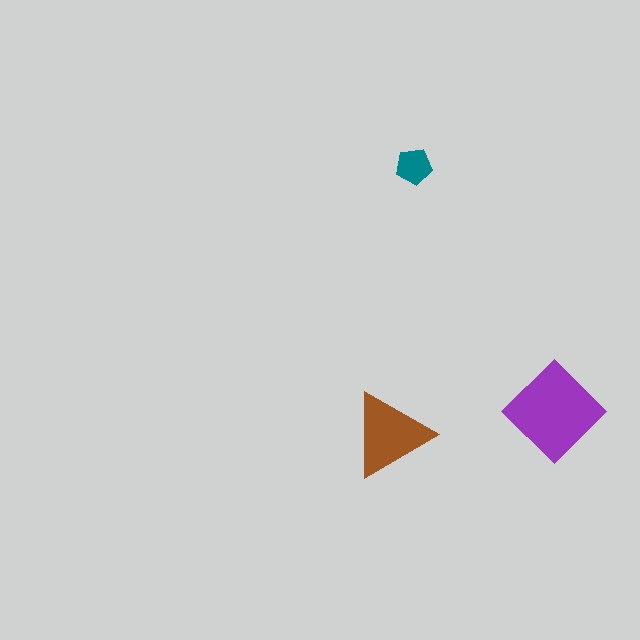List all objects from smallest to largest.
The teal pentagon, the brown triangle, the purple diamond.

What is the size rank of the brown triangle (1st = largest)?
2nd.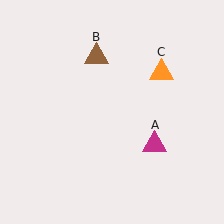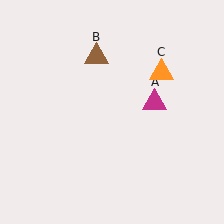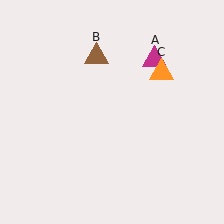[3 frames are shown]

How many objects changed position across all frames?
1 object changed position: magenta triangle (object A).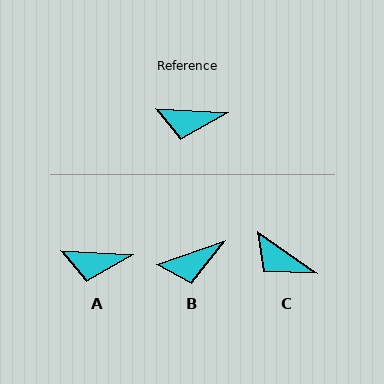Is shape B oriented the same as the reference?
No, it is off by about 22 degrees.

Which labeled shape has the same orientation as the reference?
A.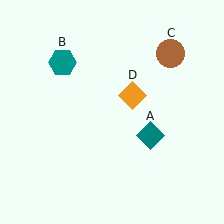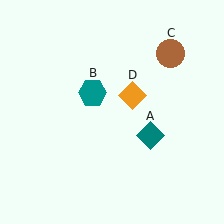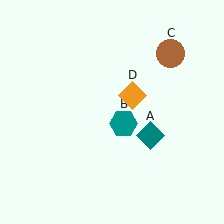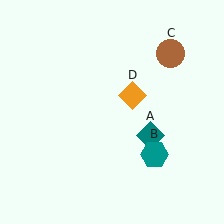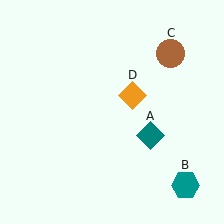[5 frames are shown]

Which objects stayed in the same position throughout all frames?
Teal diamond (object A) and brown circle (object C) and orange diamond (object D) remained stationary.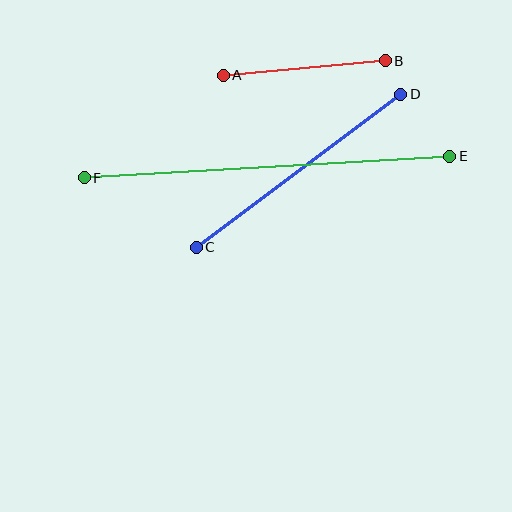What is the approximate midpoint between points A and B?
The midpoint is at approximately (304, 68) pixels.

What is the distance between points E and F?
The distance is approximately 366 pixels.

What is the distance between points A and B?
The distance is approximately 163 pixels.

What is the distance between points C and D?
The distance is approximately 256 pixels.